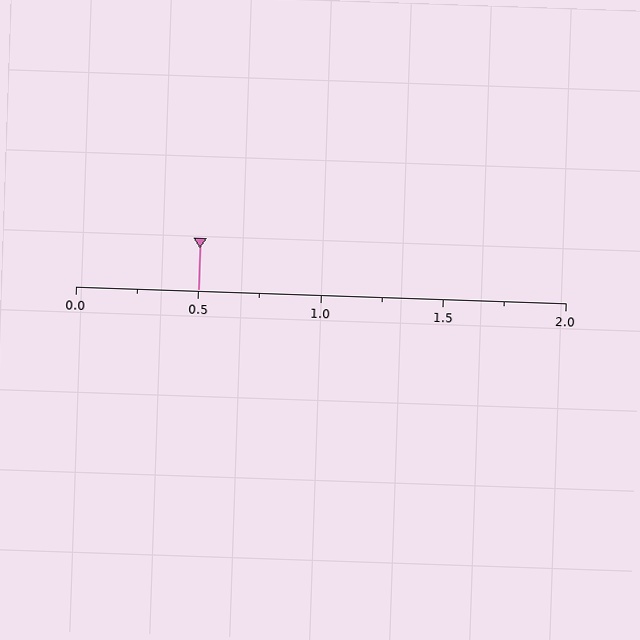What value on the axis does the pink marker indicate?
The marker indicates approximately 0.5.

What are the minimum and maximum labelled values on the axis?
The axis runs from 0.0 to 2.0.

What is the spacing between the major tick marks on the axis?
The major ticks are spaced 0.5 apart.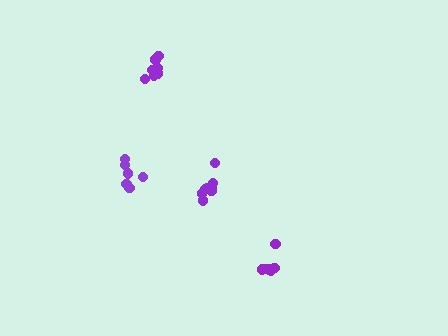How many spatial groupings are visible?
There are 4 spatial groupings.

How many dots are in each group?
Group 1: 7 dots, Group 2: 6 dots, Group 3: 6 dots, Group 4: 9 dots (28 total).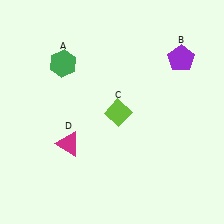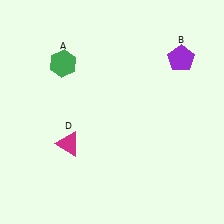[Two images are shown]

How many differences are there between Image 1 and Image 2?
There is 1 difference between the two images.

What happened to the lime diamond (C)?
The lime diamond (C) was removed in Image 2. It was in the bottom-right area of Image 1.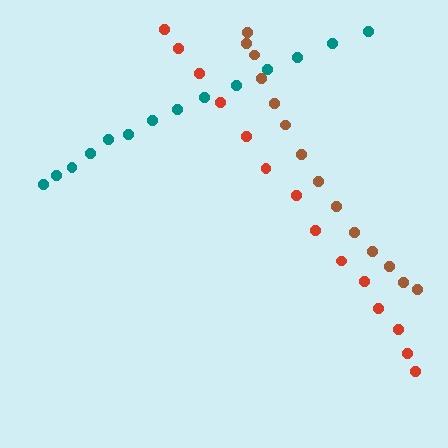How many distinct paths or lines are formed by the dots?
There are 3 distinct paths.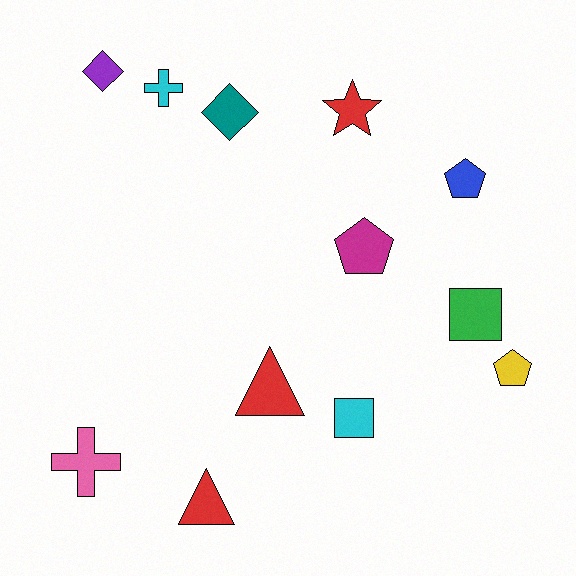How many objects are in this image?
There are 12 objects.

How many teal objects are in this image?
There is 1 teal object.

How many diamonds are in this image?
There are 2 diamonds.